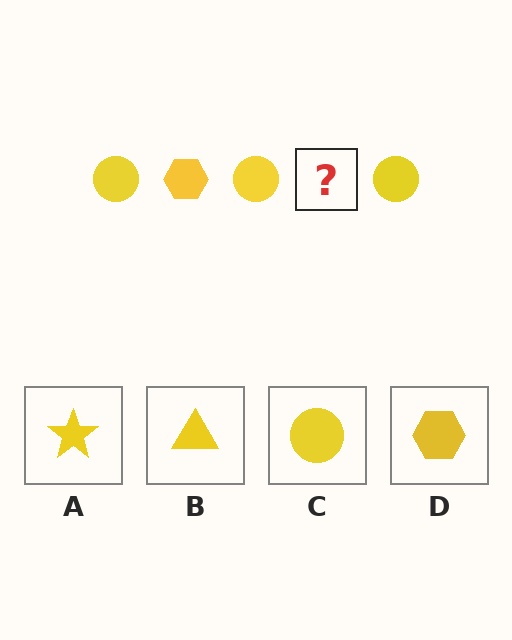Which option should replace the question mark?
Option D.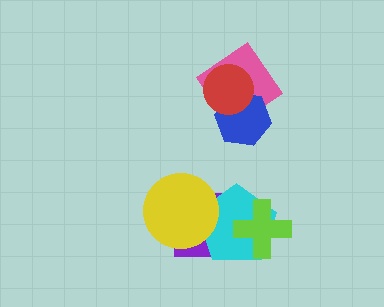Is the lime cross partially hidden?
No, no other shape covers it.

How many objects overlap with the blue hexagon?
2 objects overlap with the blue hexagon.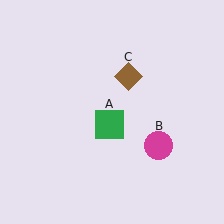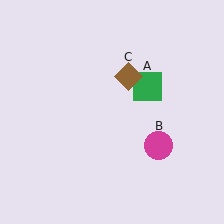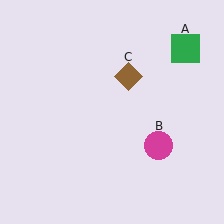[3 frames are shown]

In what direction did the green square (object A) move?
The green square (object A) moved up and to the right.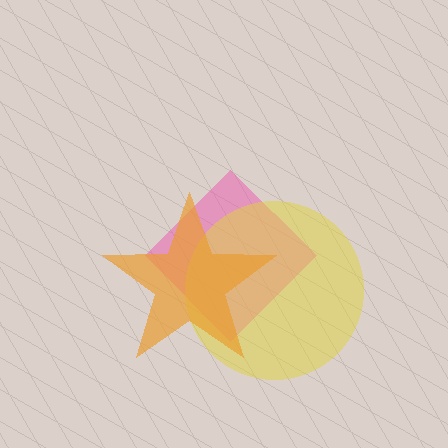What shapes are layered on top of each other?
The layered shapes are: a pink diamond, a yellow circle, an orange star.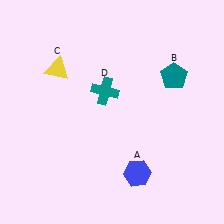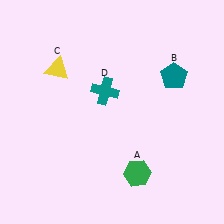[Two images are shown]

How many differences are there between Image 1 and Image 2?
There is 1 difference between the two images.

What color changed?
The hexagon (A) changed from blue in Image 1 to green in Image 2.